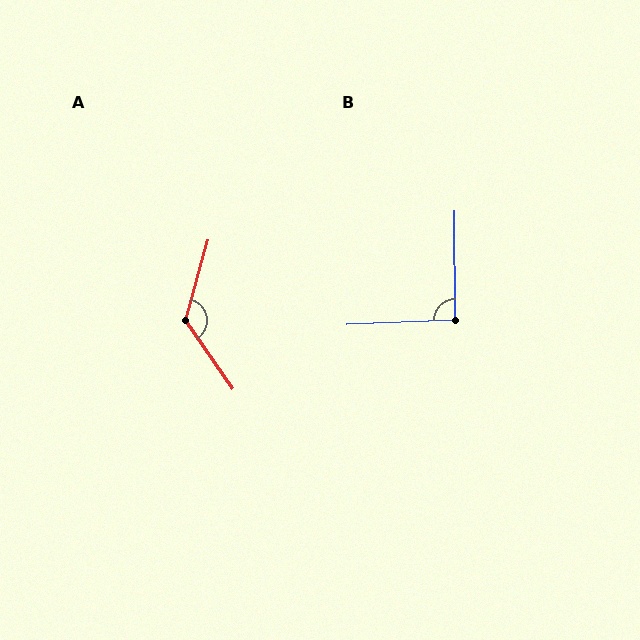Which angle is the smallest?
B, at approximately 92 degrees.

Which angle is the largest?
A, at approximately 130 degrees.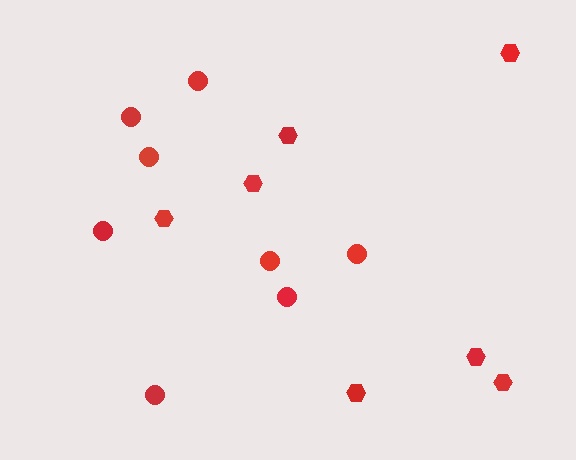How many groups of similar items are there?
There are 2 groups: one group of circles (8) and one group of hexagons (7).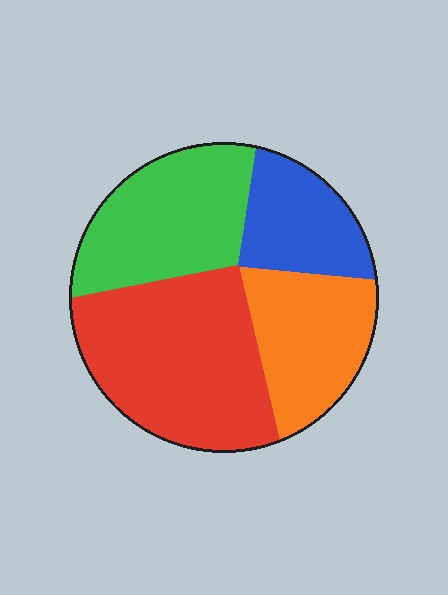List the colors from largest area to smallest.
From largest to smallest: red, green, orange, blue.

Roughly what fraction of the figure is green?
Green covers roughly 25% of the figure.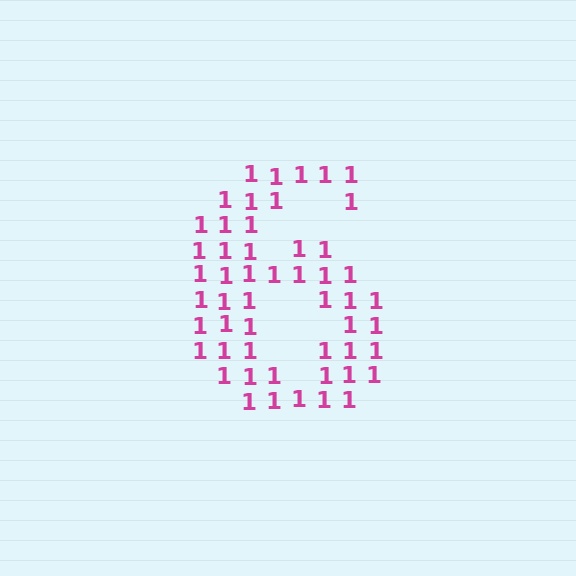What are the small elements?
The small elements are digit 1's.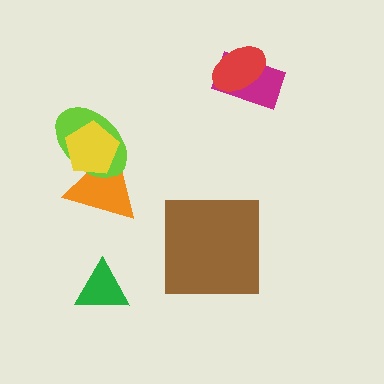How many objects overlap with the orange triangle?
2 objects overlap with the orange triangle.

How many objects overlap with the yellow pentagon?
2 objects overlap with the yellow pentagon.